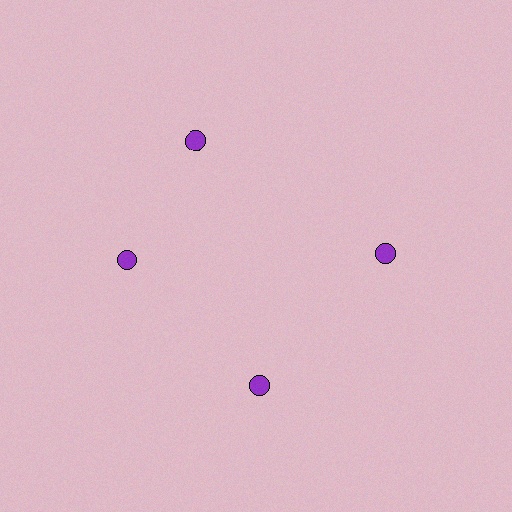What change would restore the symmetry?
The symmetry would be restored by rotating it back into even spacing with its neighbors so that all 4 circles sit at equal angles and equal distance from the center.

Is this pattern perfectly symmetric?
No. The 4 purple circles are arranged in a ring, but one element near the 12 o'clock position is rotated out of alignment along the ring, breaking the 4-fold rotational symmetry.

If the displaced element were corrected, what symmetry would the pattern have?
It would have 4-fold rotational symmetry — the pattern would map onto itself every 90 degrees.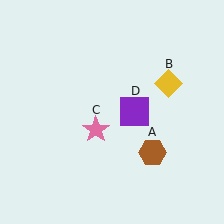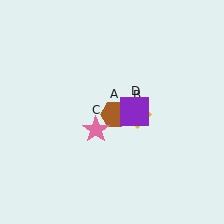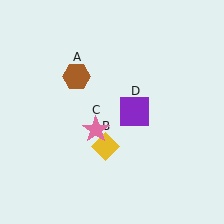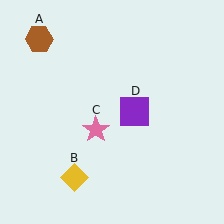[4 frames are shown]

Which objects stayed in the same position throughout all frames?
Pink star (object C) and purple square (object D) remained stationary.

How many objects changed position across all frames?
2 objects changed position: brown hexagon (object A), yellow diamond (object B).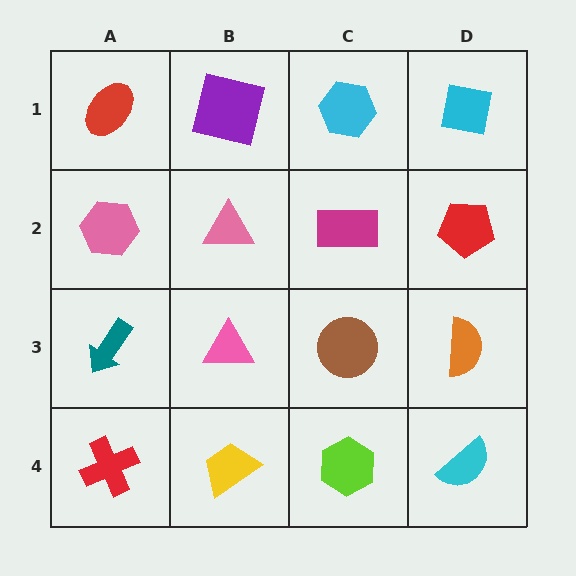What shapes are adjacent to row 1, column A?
A pink hexagon (row 2, column A), a purple square (row 1, column B).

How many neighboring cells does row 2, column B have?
4.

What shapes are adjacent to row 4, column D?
An orange semicircle (row 3, column D), a lime hexagon (row 4, column C).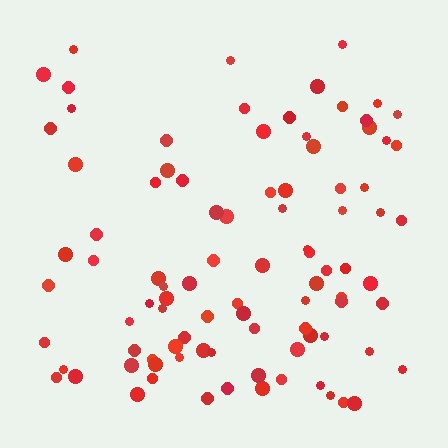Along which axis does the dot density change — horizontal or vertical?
Vertical.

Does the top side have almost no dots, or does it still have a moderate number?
Still a moderate number, just noticeably fewer than the bottom.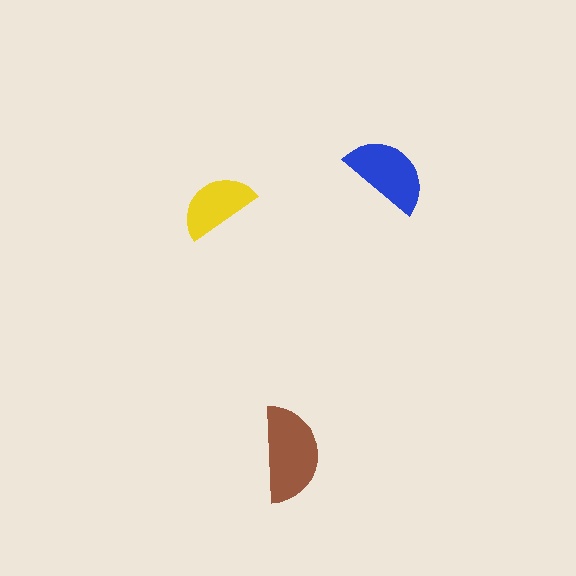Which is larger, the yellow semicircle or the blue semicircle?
The blue one.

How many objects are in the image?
There are 3 objects in the image.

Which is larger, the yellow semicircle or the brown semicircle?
The brown one.